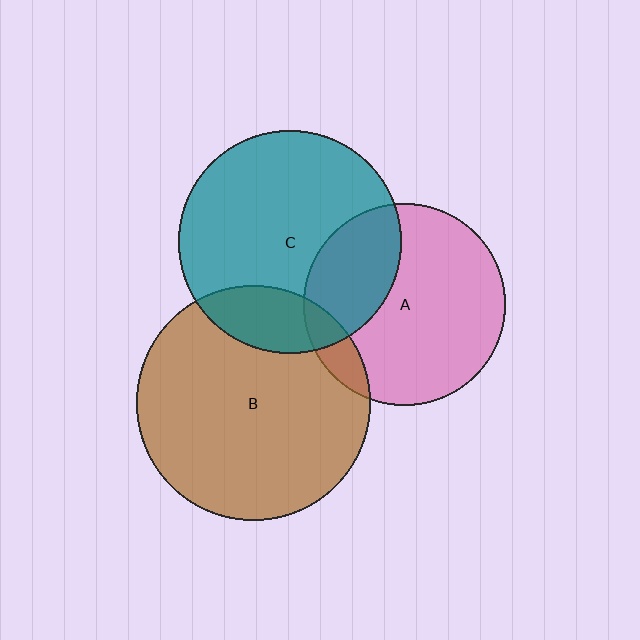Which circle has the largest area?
Circle B (brown).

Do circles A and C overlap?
Yes.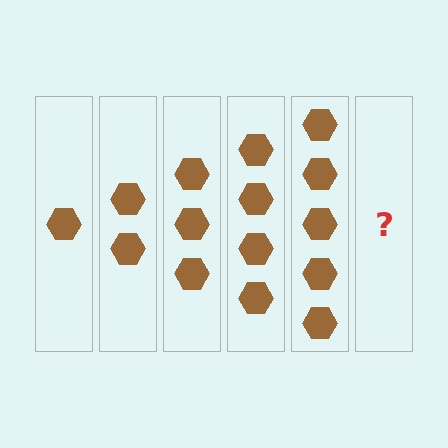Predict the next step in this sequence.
The next step is 6 hexagons.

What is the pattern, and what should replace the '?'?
The pattern is that each step adds one more hexagon. The '?' should be 6 hexagons.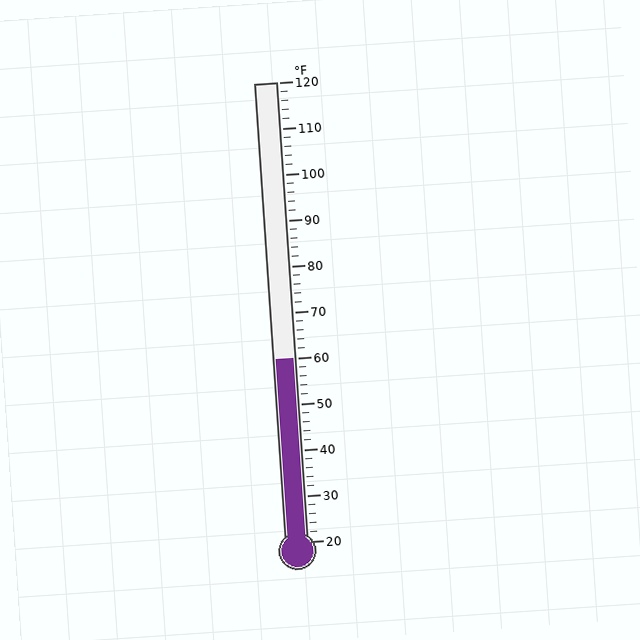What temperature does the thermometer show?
The thermometer shows approximately 60°F.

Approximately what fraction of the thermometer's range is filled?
The thermometer is filled to approximately 40% of its range.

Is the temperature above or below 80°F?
The temperature is below 80°F.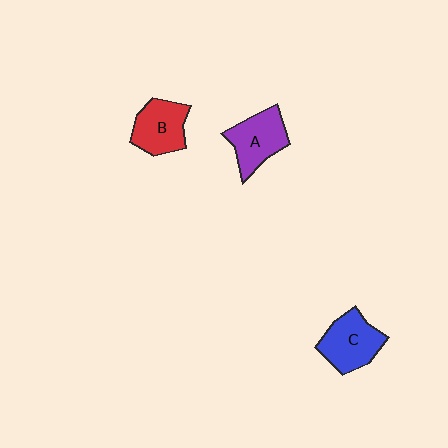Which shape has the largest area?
Shape C (blue).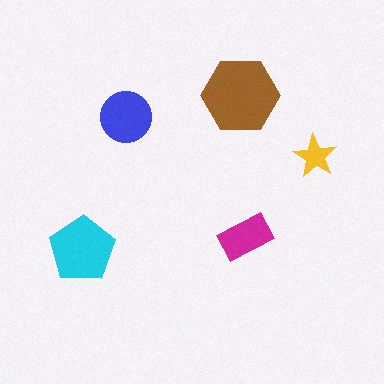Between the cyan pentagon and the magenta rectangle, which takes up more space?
The cyan pentagon.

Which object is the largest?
The brown hexagon.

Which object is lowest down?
The cyan pentagon is bottommost.